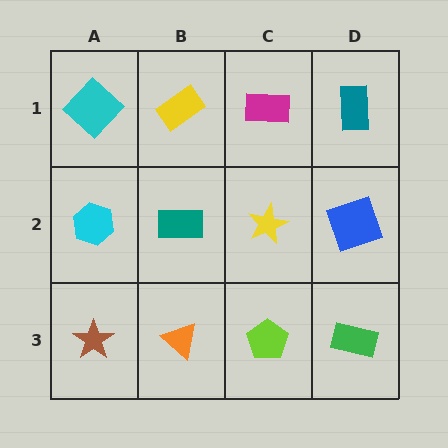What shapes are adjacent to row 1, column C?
A yellow star (row 2, column C), a yellow rectangle (row 1, column B), a teal rectangle (row 1, column D).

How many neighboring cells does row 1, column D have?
2.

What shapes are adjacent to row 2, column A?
A cyan diamond (row 1, column A), a brown star (row 3, column A), a teal rectangle (row 2, column B).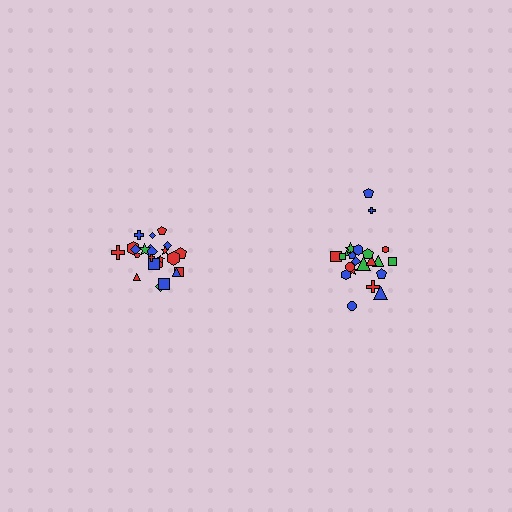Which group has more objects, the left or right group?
The right group.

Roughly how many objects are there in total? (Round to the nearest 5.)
Roughly 45 objects in total.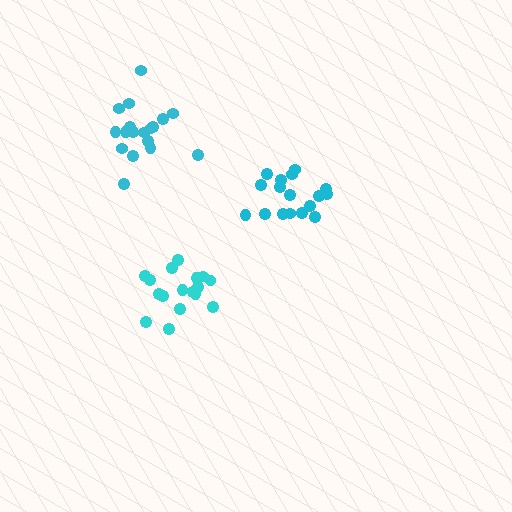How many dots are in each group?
Group 1: 17 dots, Group 2: 18 dots, Group 3: 17 dots (52 total).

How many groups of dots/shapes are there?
There are 3 groups.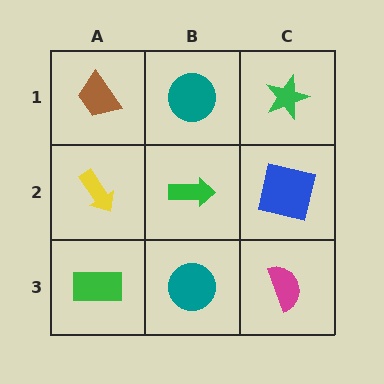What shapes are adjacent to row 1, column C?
A blue square (row 2, column C), a teal circle (row 1, column B).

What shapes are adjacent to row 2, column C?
A green star (row 1, column C), a magenta semicircle (row 3, column C), a green arrow (row 2, column B).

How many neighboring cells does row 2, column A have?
3.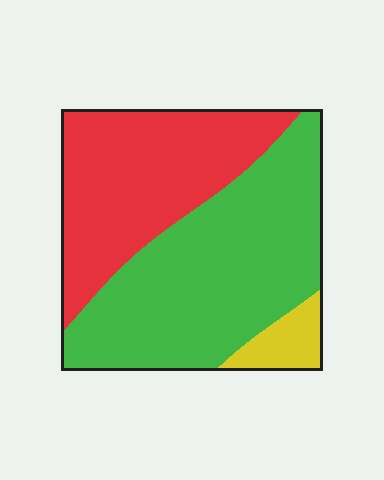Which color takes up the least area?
Yellow, at roughly 5%.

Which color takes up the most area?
Green, at roughly 55%.